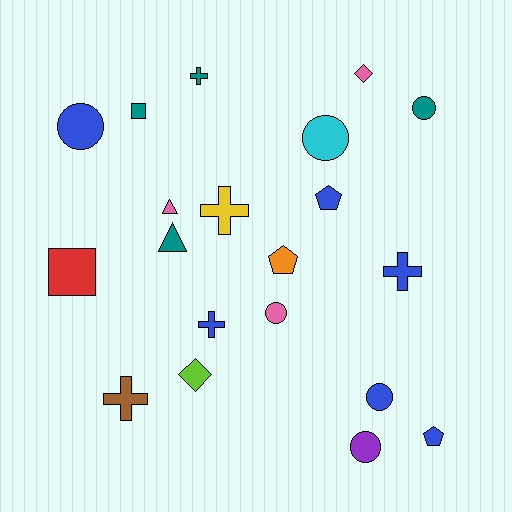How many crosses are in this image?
There are 5 crosses.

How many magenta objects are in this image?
There are no magenta objects.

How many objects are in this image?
There are 20 objects.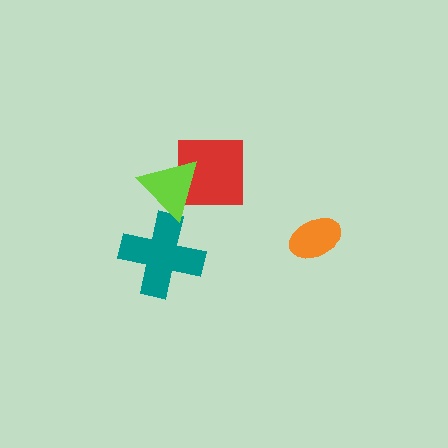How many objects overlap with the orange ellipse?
0 objects overlap with the orange ellipse.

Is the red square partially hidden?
Yes, it is partially covered by another shape.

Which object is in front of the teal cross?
The lime triangle is in front of the teal cross.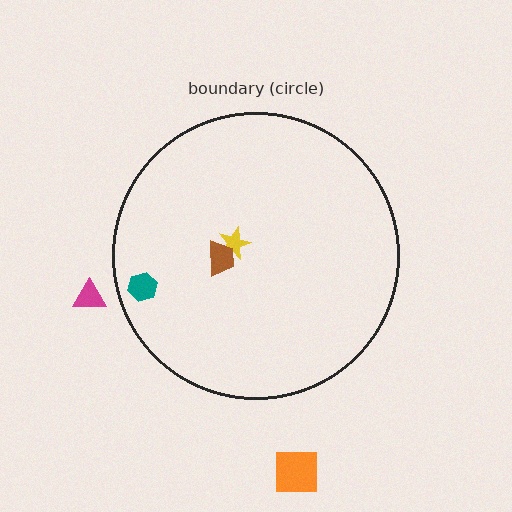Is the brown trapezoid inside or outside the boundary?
Inside.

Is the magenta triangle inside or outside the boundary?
Outside.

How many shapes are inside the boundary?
3 inside, 2 outside.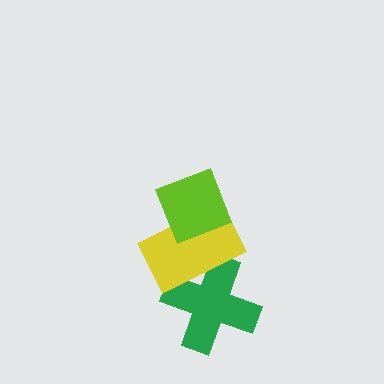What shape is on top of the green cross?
The yellow rectangle is on top of the green cross.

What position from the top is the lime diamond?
The lime diamond is 1st from the top.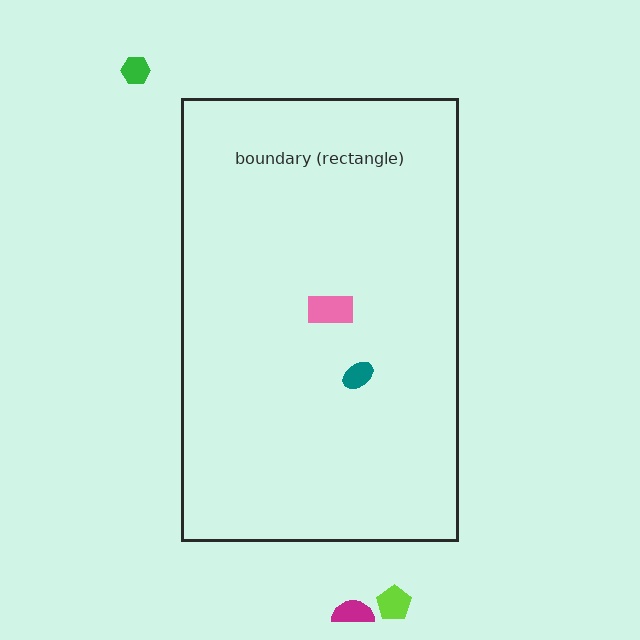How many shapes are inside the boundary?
2 inside, 3 outside.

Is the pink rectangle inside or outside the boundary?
Inside.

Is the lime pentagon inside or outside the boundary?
Outside.